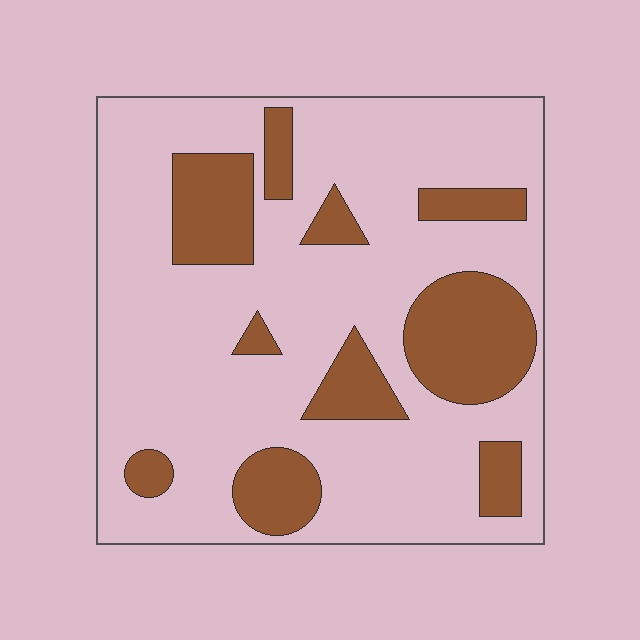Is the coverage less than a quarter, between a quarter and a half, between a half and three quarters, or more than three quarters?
Less than a quarter.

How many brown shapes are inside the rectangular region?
10.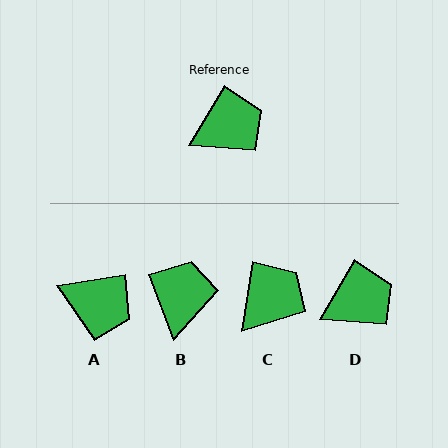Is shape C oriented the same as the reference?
No, it is off by about 21 degrees.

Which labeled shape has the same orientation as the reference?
D.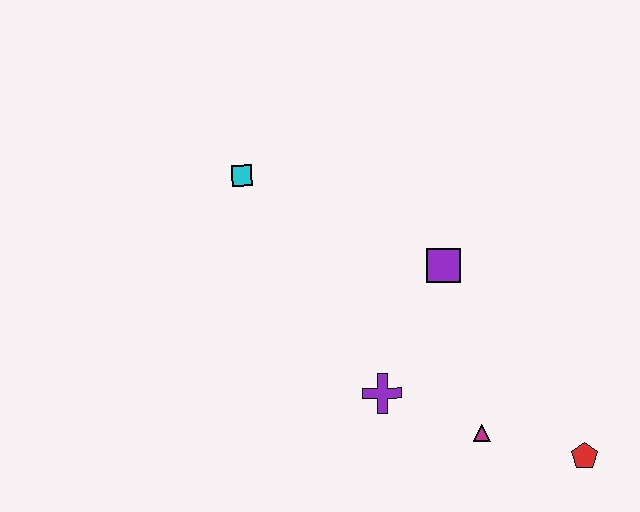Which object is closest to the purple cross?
The magenta triangle is closest to the purple cross.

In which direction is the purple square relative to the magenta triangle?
The purple square is above the magenta triangle.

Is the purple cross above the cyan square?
No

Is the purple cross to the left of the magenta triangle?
Yes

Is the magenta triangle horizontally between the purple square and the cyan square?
No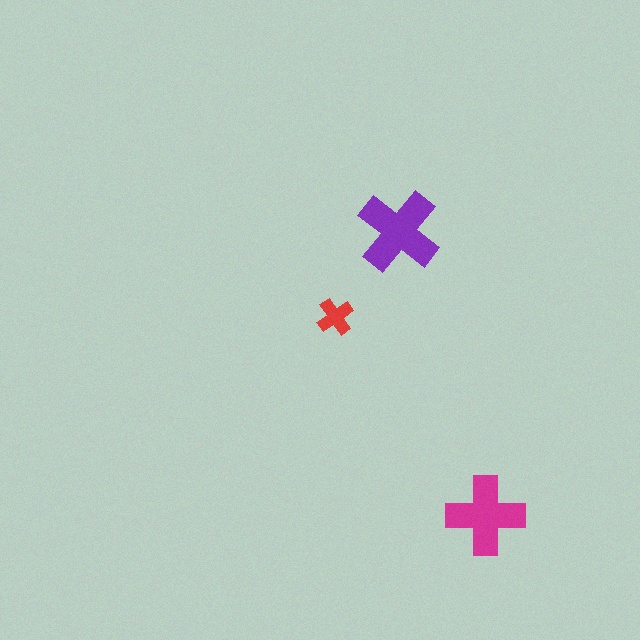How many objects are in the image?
There are 3 objects in the image.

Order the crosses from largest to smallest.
the purple one, the magenta one, the red one.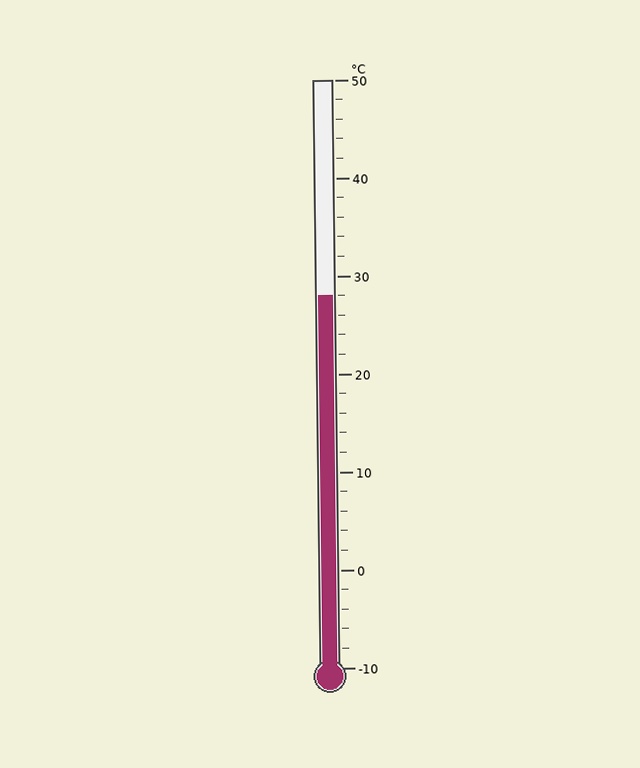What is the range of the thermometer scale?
The thermometer scale ranges from -10°C to 50°C.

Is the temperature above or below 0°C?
The temperature is above 0°C.